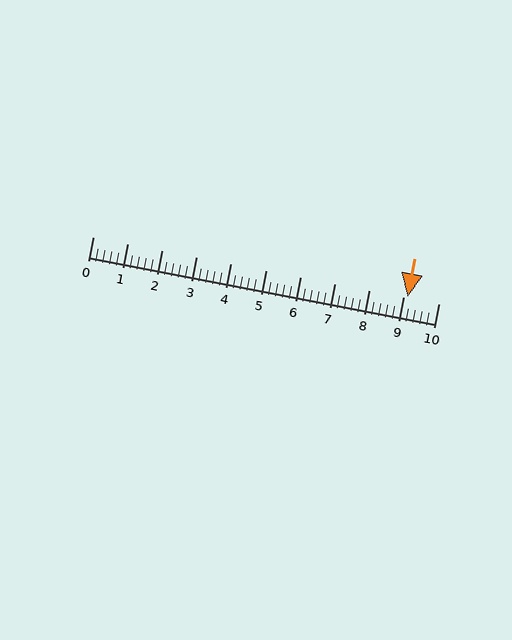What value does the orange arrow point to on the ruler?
The orange arrow points to approximately 9.1.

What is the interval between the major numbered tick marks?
The major tick marks are spaced 1 units apart.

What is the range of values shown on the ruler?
The ruler shows values from 0 to 10.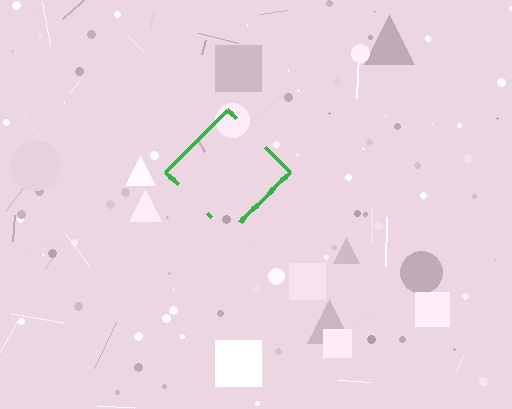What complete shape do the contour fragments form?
The contour fragments form a diamond.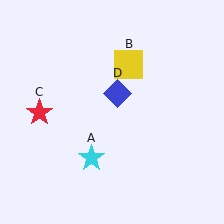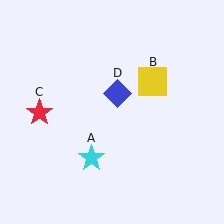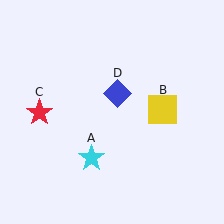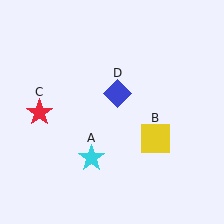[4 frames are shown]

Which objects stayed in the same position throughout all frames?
Cyan star (object A) and red star (object C) and blue diamond (object D) remained stationary.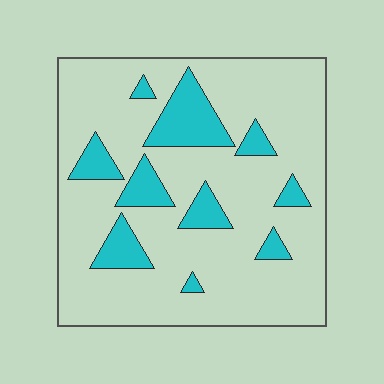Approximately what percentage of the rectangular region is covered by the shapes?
Approximately 20%.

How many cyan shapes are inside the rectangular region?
10.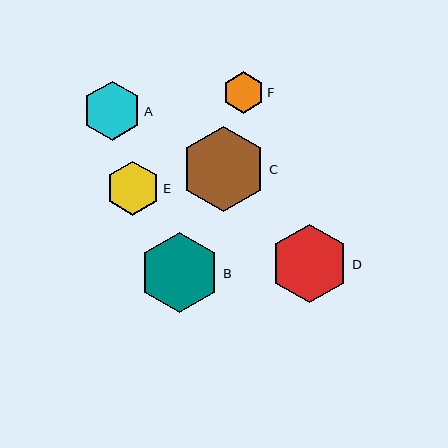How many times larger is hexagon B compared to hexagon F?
Hexagon B is approximately 1.9 times the size of hexagon F.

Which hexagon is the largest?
Hexagon C is the largest with a size of approximately 85 pixels.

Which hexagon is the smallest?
Hexagon F is the smallest with a size of approximately 42 pixels.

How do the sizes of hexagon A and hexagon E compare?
Hexagon A and hexagon E are approximately the same size.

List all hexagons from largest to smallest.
From largest to smallest: C, B, D, A, E, F.